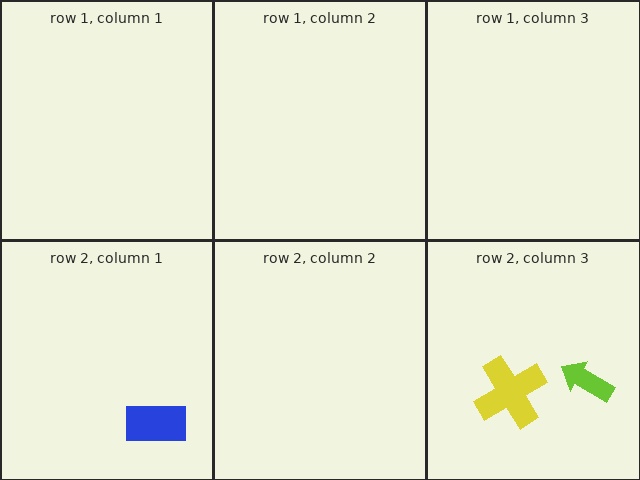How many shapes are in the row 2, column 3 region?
2.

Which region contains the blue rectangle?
The row 2, column 1 region.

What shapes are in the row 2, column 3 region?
The yellow cross, the lime arrow.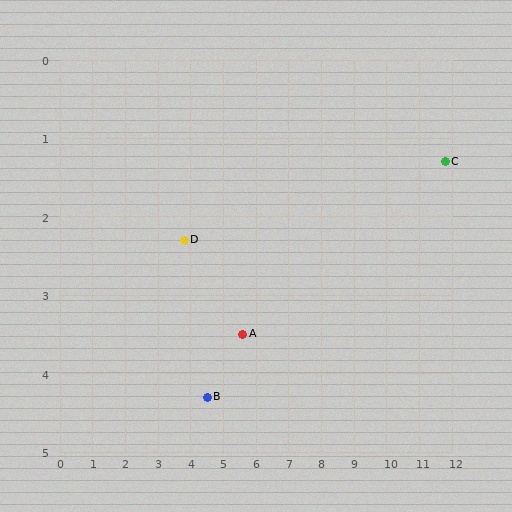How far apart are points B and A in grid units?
Points B and A are about 1.4 grid units apart.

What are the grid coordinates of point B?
Point B is at approximately (4.5, 4.3).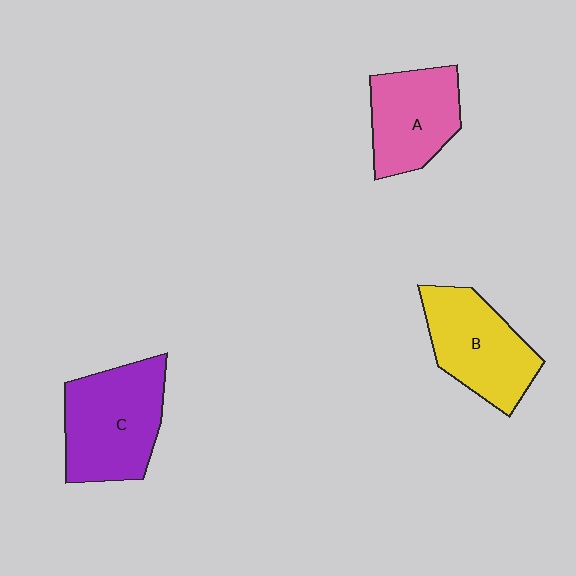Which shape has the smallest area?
Shape A (pink).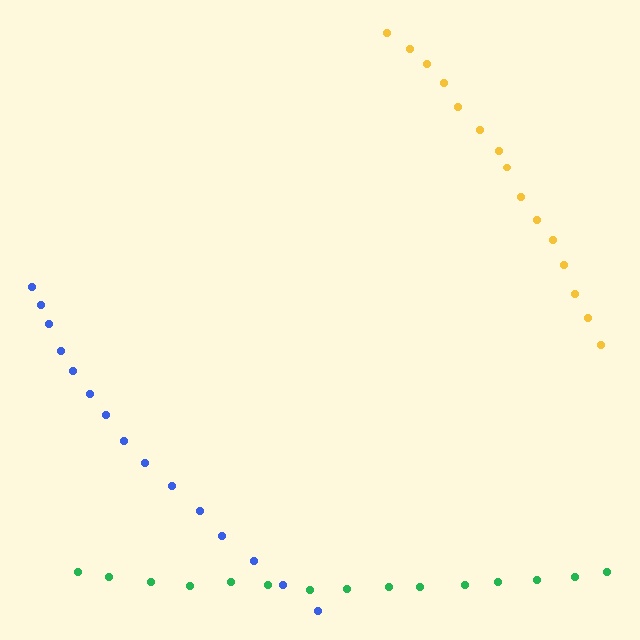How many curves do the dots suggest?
There are 3 distinct paths.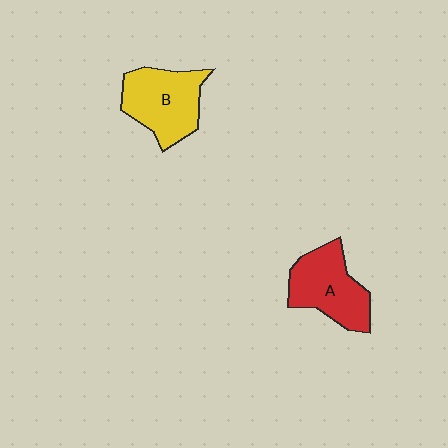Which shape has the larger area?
Shape B (yellow).